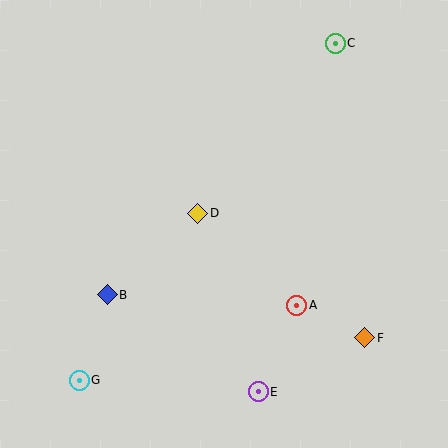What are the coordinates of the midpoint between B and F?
The midpoint between B and F is at (236, 316).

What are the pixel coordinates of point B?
Point B is at (107, 295).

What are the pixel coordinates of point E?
Point E is at (258, 392).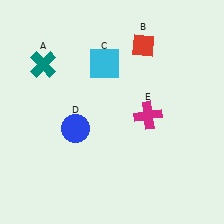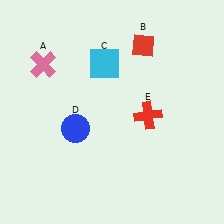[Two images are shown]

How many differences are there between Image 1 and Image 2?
There are 2 differences between the two images.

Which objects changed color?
A changed from teal to pink. E changed from magenta to red.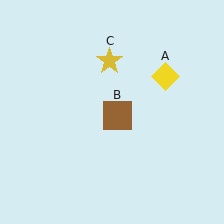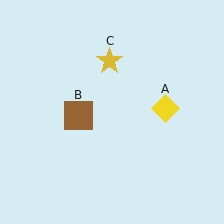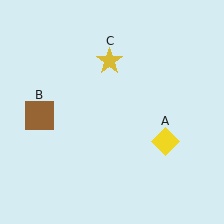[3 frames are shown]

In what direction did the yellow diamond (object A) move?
The yellow diamond (object A) moved down.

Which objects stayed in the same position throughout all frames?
Yellow star (object C) remained stationary.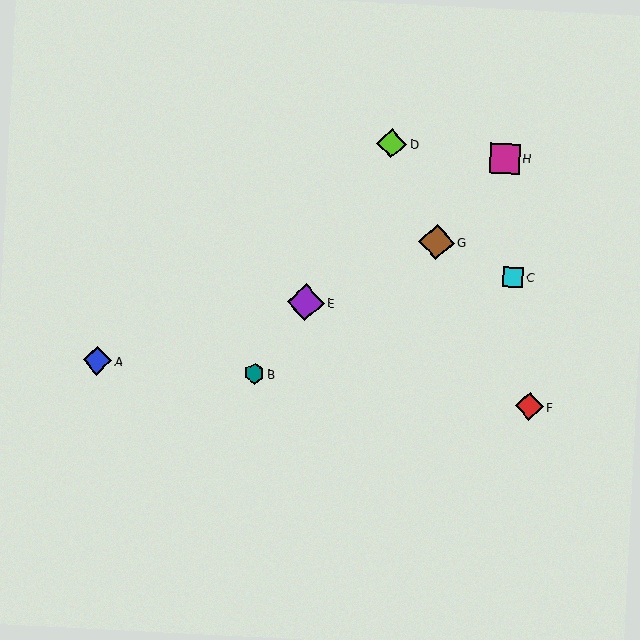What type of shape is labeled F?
Shape F is a red diamond.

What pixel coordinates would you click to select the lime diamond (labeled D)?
Click at (392, 143) to select the lime diamond D.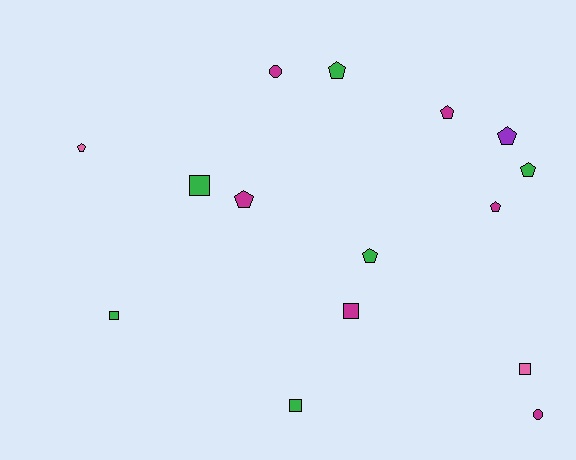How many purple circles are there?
There are no purple circles.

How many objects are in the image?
There are 15 objects.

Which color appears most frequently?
Green, with 6 objects.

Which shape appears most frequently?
Pentagon, with 8 objects.